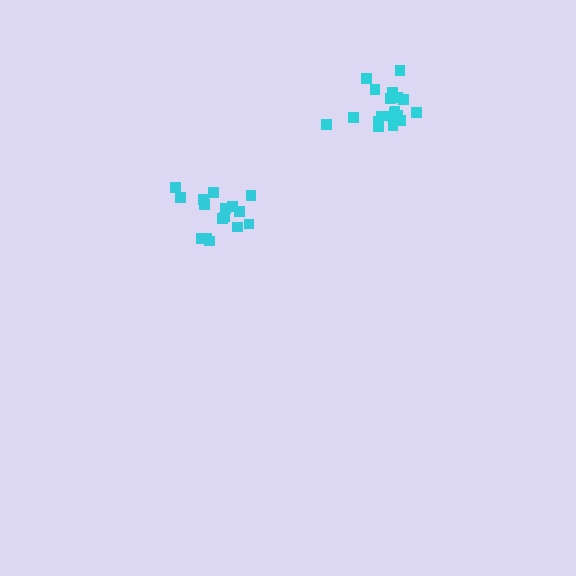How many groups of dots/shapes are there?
There are 2 groups.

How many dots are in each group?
Group 1: 19 dots, Group 2: 16 dots (35 total).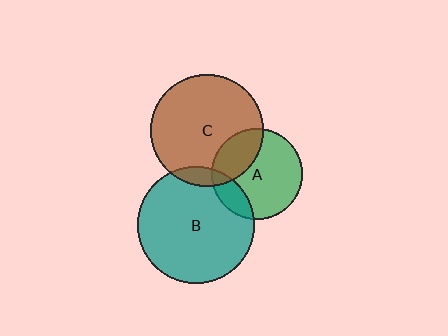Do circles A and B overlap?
Yes.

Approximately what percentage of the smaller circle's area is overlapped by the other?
Approximately 15%.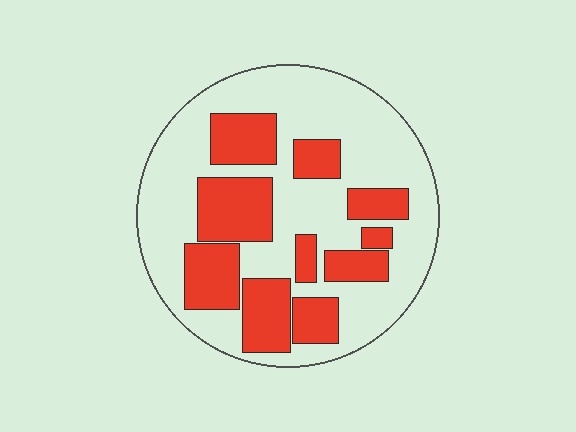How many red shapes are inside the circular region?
10.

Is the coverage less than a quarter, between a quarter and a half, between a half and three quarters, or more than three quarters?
Between a quarter and a half.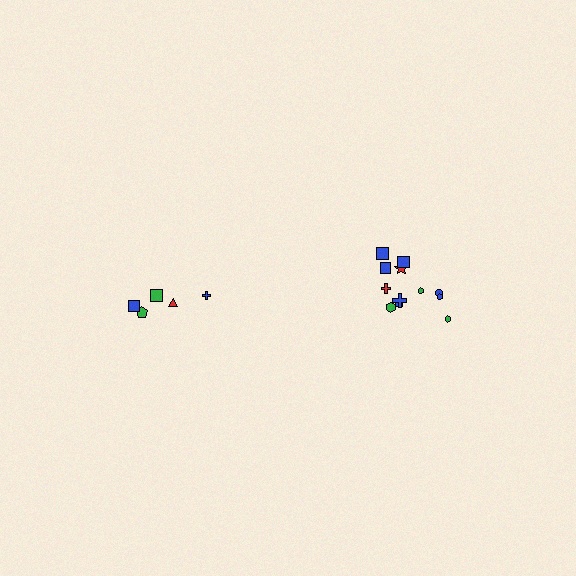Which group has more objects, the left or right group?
The right group.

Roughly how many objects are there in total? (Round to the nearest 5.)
Roughly 15 objects in total.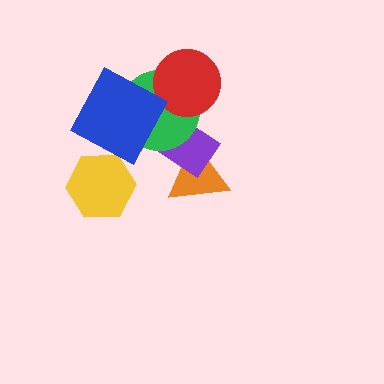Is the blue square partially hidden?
No, no other shape covers it.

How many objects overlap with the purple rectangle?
3 objects overlap with the purple rectangle.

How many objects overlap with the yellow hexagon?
0 objects overlap with the yellow hexagon.